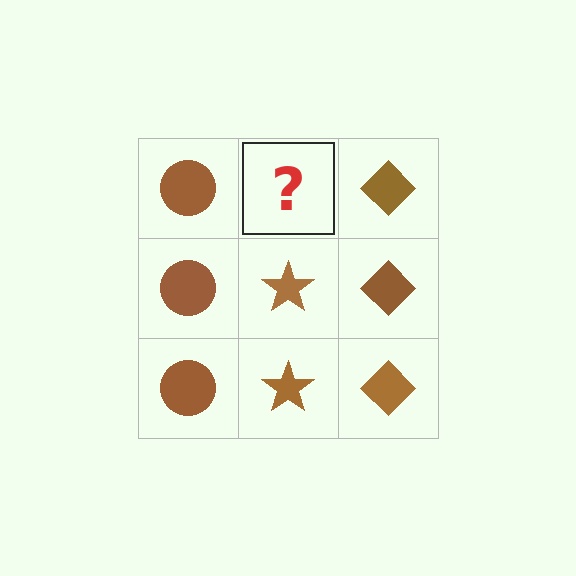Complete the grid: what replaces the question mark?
The question mark should be replaced with a brown star.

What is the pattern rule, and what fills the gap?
The rule is that each column has a consistent shape. The gap should be filled with a brown star.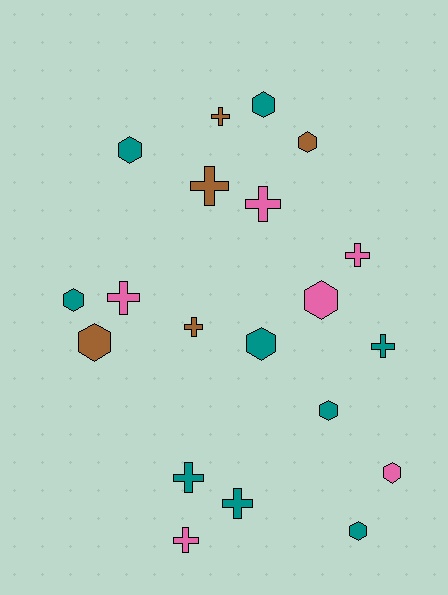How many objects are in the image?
There are 20 objects.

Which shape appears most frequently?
Hexagon, with 10 objects.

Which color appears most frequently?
Teal, with 9 objects.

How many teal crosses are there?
There are 3 teal crosses.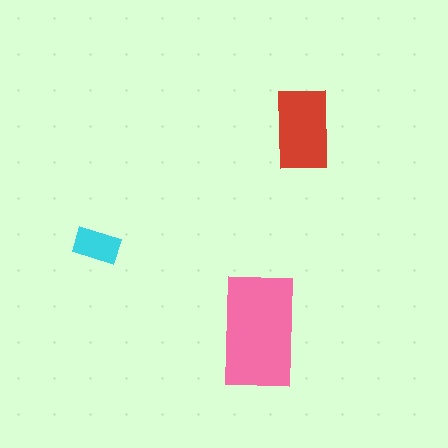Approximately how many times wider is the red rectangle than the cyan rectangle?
About 2 times wider.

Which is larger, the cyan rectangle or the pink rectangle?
The pink one.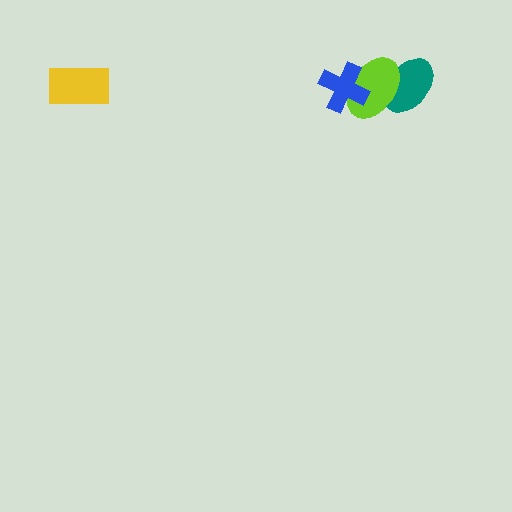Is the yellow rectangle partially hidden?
No, no other shape covers it.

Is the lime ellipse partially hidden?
Yes, it is partially covered by another shape.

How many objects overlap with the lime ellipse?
2 objects overlap with the lime ellipse.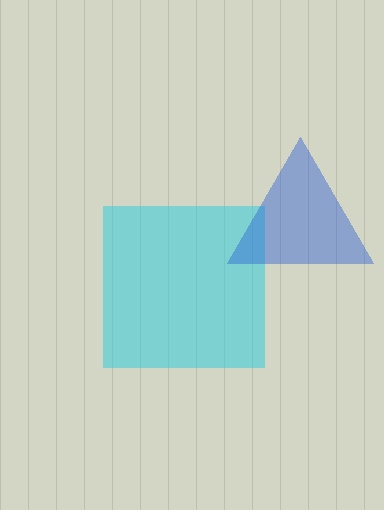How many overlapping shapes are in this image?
There are 2 overlapping shapes in the image.